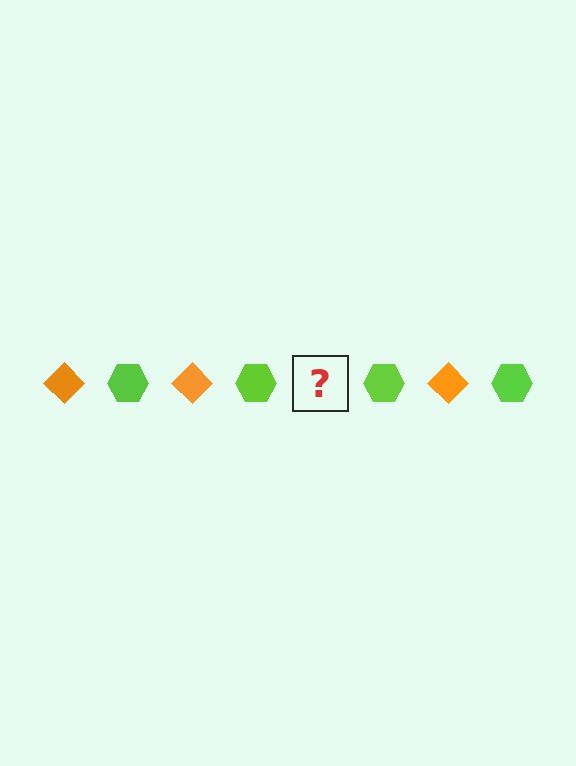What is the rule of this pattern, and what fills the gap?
The rule is that the pattern alternates between orange diamond and lime hexagon. The gap should be filled with an orange diamond.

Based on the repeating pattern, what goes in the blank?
The blank should be an orange diamond.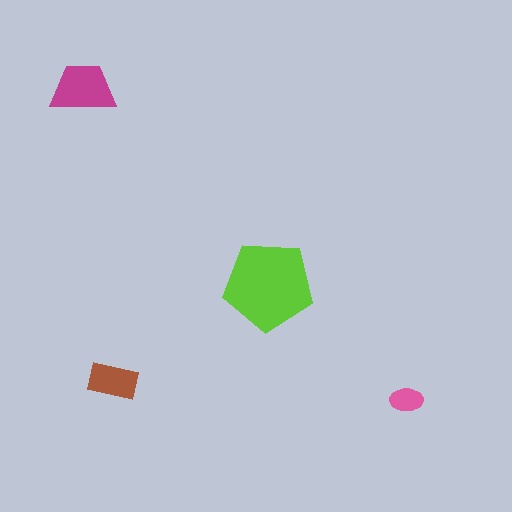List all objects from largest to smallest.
The lime pentagon, the magenta trapezoid, the brown rectangle, the pink ellipse.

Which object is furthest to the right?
The pink ellipse is rightmost.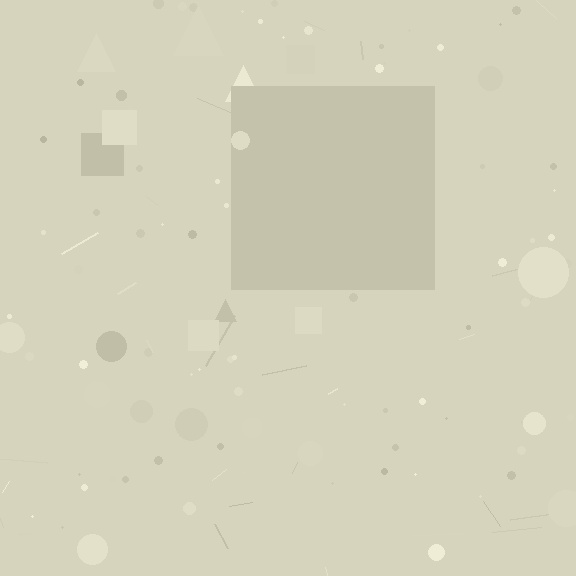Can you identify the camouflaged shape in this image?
The camouflaged shape is a square.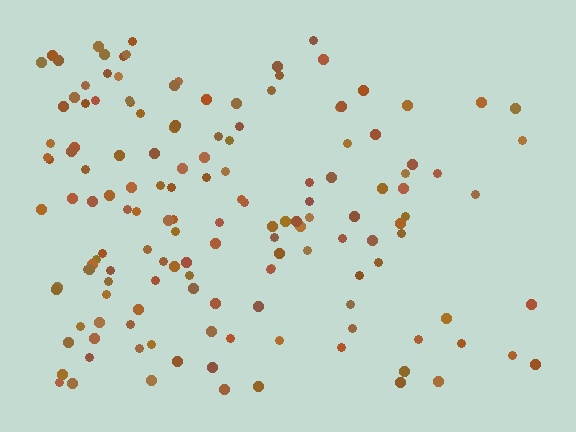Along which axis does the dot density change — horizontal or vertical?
Horizontal.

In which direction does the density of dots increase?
From right to left, with the left side densest.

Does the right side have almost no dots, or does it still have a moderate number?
Still a moderate number, just noticeably fewer than the left.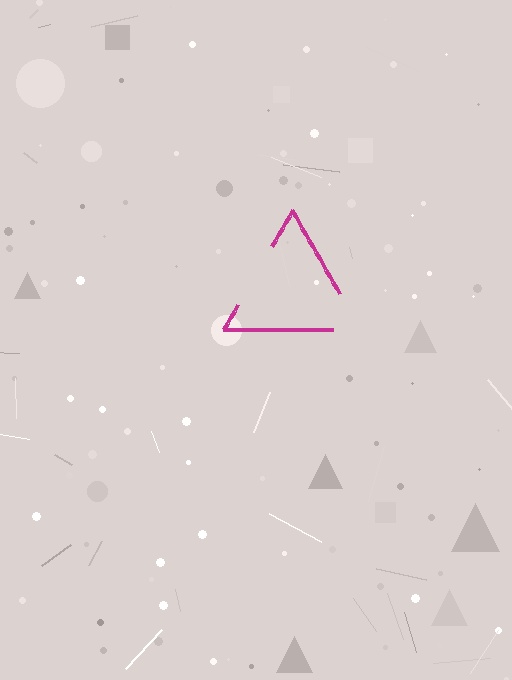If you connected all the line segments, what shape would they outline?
They would outline a triangle.